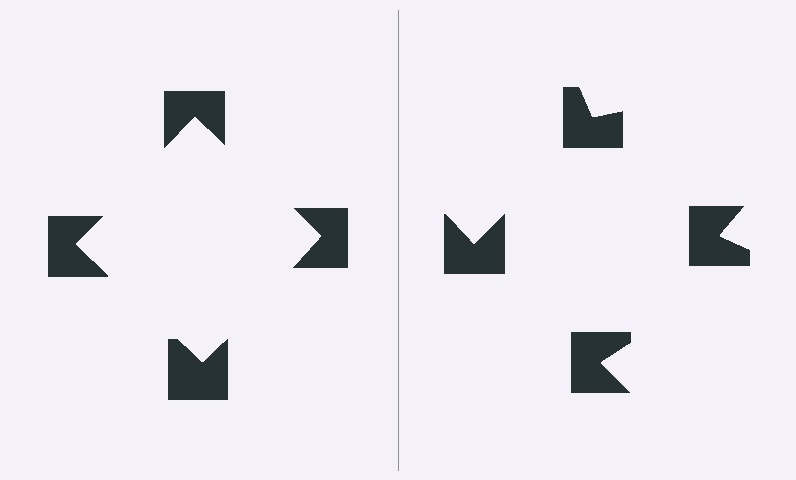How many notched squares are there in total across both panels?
8 — 4 on each side.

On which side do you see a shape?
An illusory square appears on the left side. On the right side the wedge cuts are rotated, so no coherent shape forms.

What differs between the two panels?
The notched squares are positioned identically on both sides; only the wedge orientations differ. On the left they align to a square; on the right they are misaligned.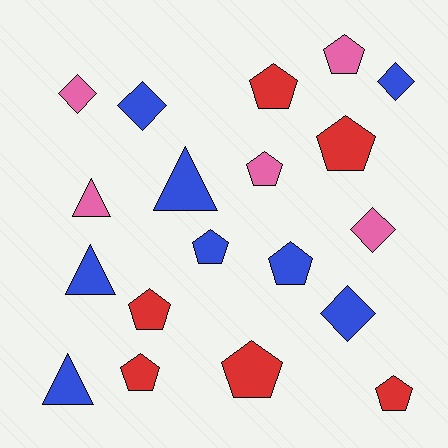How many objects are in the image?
There are 19 objects.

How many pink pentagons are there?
There are 2 pink pentagons.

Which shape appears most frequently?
Pentagon, with 10 objects.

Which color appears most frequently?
Blue, with 8 objects.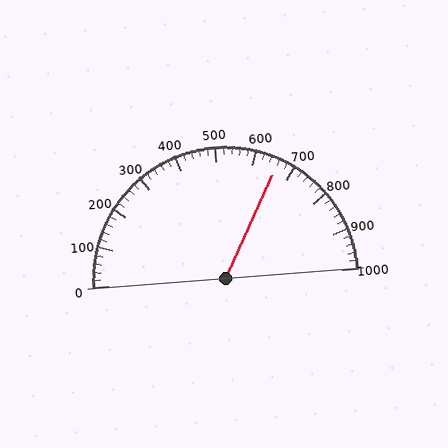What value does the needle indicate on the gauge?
The needle indicates approximately 660.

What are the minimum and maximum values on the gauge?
The gauge ranges from 0 to 1000.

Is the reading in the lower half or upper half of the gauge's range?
The reading is in the upper half of the range (0 to 1000).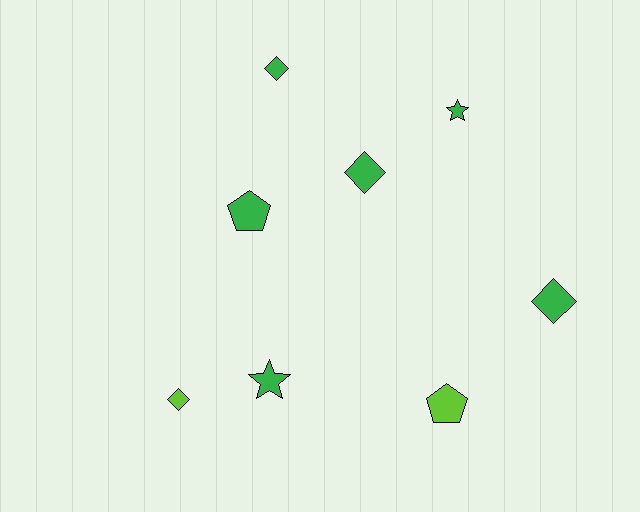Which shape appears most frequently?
Diamond, with 4 objects.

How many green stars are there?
There are 2 green stars.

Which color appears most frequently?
Green, with 6 objects.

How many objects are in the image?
There are 8 objects.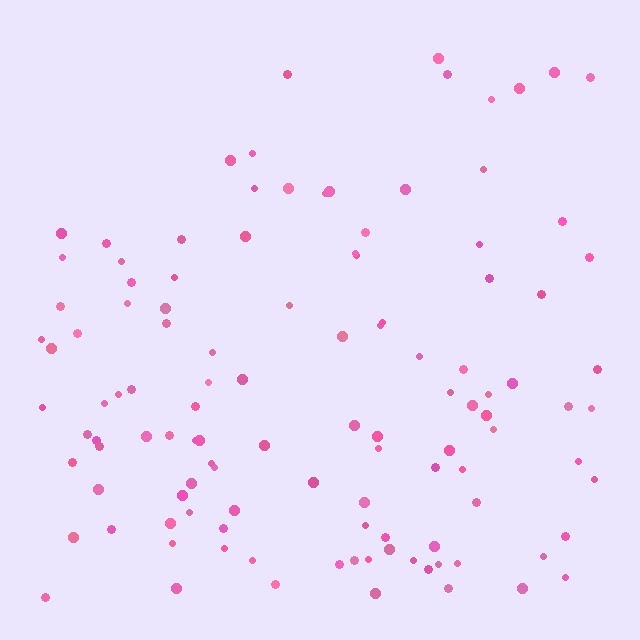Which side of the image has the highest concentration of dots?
The bottom.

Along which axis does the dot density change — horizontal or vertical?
Vertical.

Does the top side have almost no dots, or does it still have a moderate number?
Still a moderate number, just noticeably fewer than the bottom.